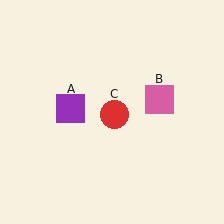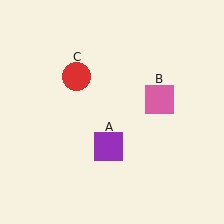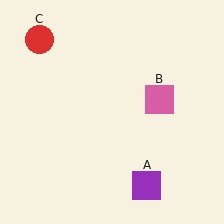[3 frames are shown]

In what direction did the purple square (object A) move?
The purple square (object A) moved down and to the right.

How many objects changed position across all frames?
2 objects changed position: purple square (object A), red circle (object C).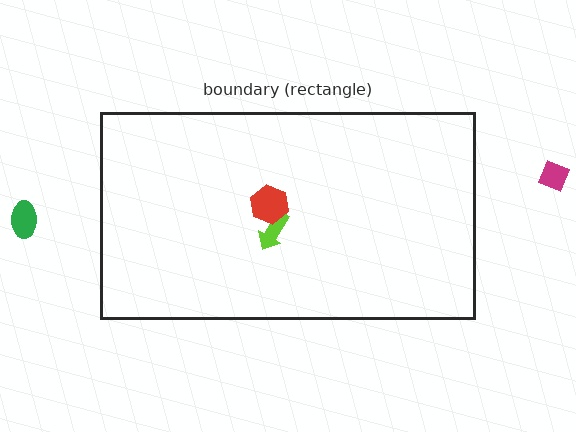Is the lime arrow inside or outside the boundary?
Inside.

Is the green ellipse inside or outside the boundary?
Outside.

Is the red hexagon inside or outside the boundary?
Inside.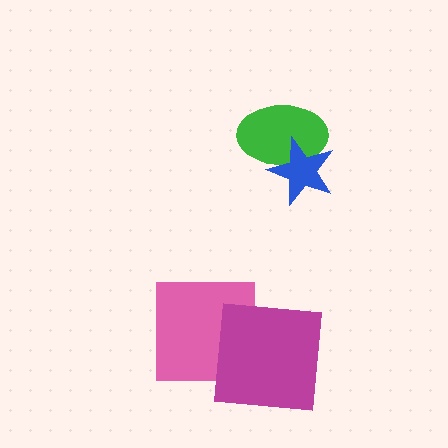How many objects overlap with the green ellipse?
1 object overlaps with the green ellipse.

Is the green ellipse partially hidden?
Yes, it is partially covered by another shape.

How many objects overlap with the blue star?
1 object overlaps with the blue star.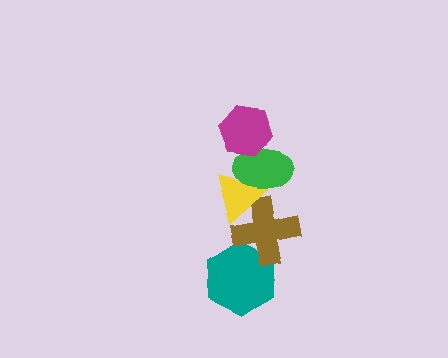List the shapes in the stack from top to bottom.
From top to bottom: the magenta hexagon, the green ellipse, the yellow triangle, the brown cross, the teal hexagon.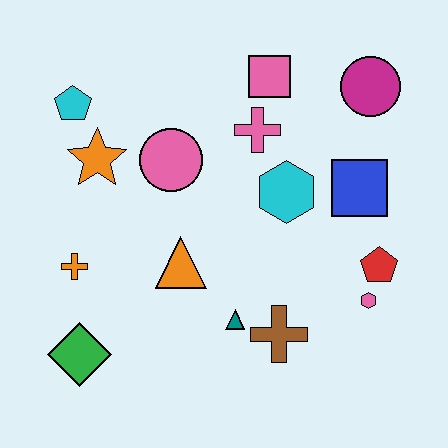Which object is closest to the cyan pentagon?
The orange star is closest to the cyan pentagon.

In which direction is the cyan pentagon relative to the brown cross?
The cyan pentagon is above the brown cross.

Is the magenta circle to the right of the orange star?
Yes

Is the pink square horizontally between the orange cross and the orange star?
No